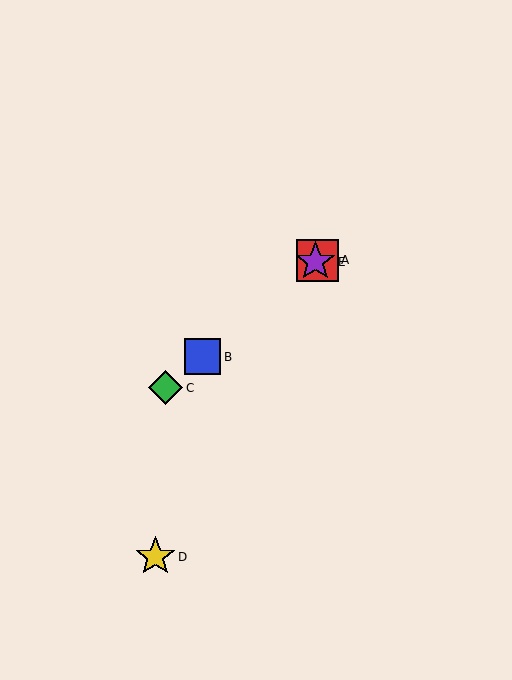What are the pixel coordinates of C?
Object C is at (166, 388).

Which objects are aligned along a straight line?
Objects A, B, C, E are aligned along a straight line.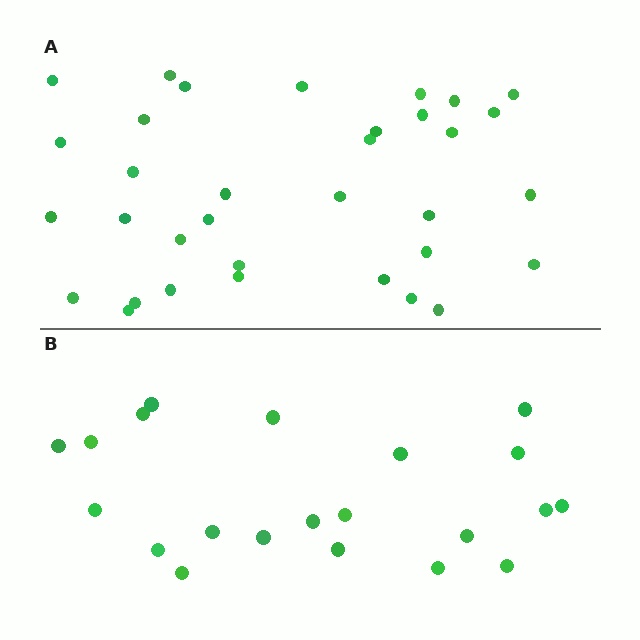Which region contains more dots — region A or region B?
Region A (the top region) has more dots.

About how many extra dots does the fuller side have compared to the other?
Region A has approximately 15 more dots than region B.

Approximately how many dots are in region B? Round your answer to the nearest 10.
About 20 dots. (The exact count is 21, which rounds to 20.)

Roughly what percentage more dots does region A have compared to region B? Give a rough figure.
About 60% more.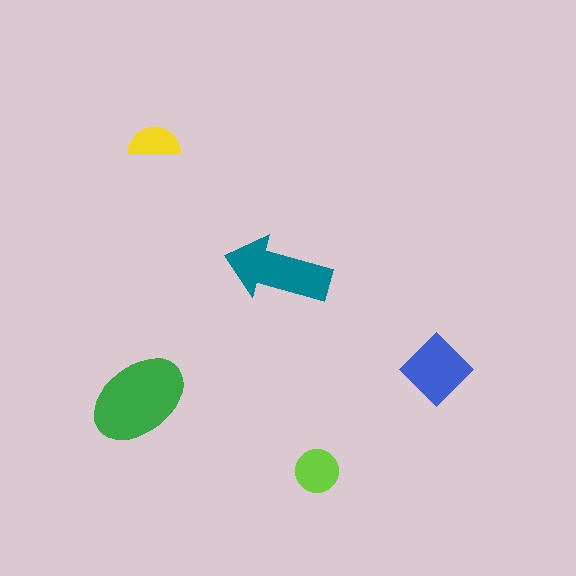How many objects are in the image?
There are 5 objects in the image.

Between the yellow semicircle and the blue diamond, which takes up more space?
The blue diamond.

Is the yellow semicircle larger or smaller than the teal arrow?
Smaller.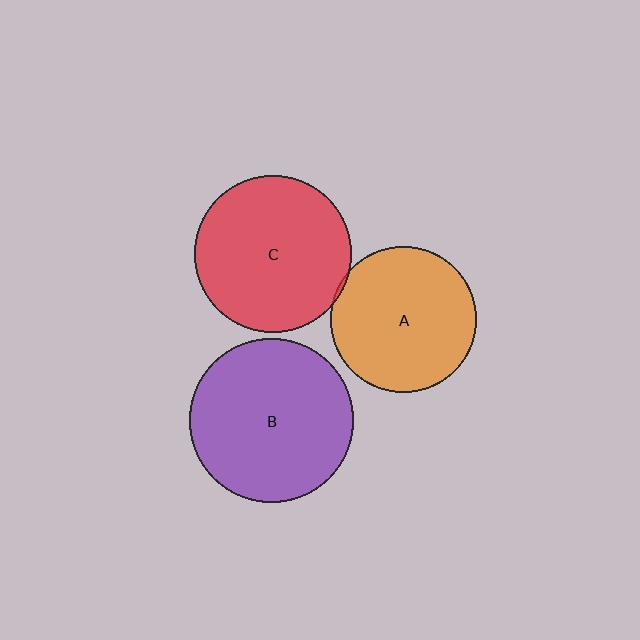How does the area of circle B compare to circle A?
Approximately 1.3 times.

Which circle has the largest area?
Circle B (purple).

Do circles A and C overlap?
Yes.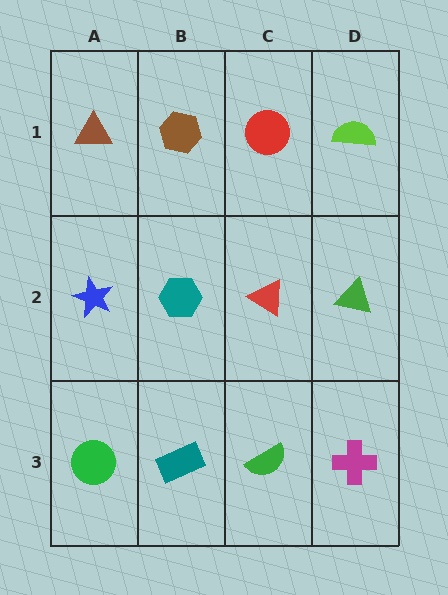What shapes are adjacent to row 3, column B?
A teal hexagon (row 2, column B), a green circle (row 3, column A), a green semicircle (row 3, column C).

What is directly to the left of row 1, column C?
A brown hexagon.